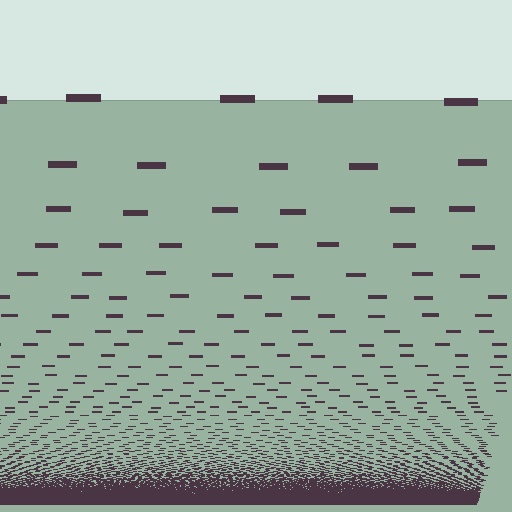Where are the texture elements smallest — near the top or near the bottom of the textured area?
Near the bottom.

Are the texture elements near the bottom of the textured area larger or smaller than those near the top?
Smaller. The gradient is inverted — elements near the bottom are smaller and denser.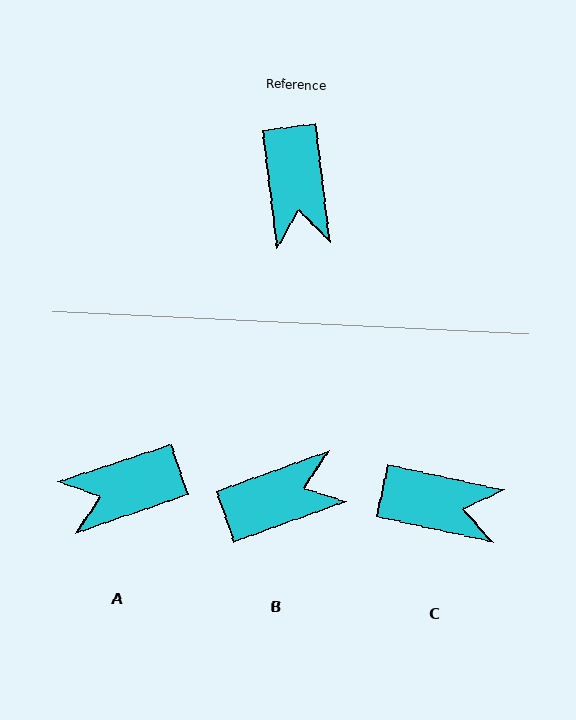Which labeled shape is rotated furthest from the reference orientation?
B, about 103 degrees away.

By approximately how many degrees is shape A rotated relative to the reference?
Approximately 78 degrees clockwise.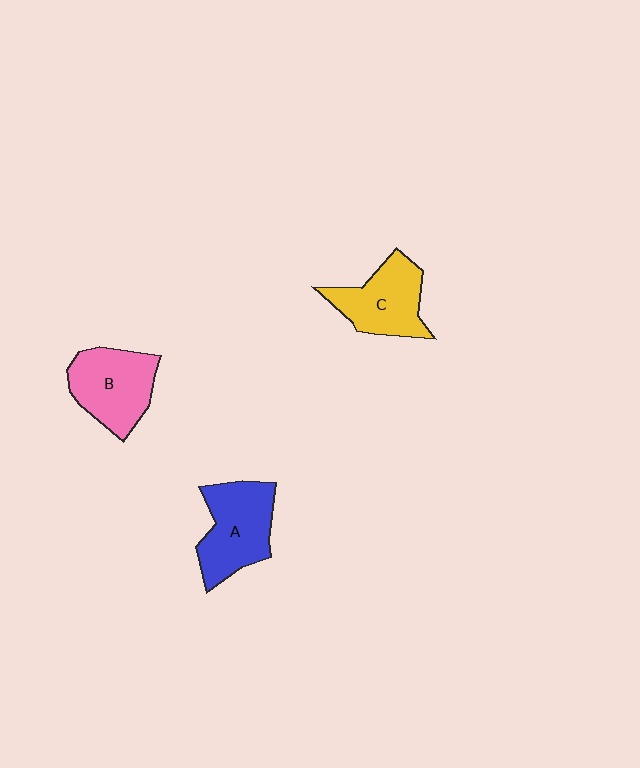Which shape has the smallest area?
Shape C (yellow).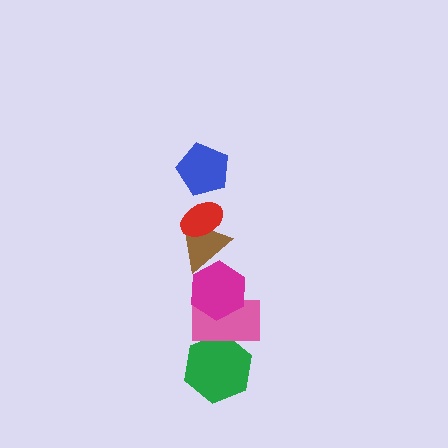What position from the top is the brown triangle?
The brown triangle is 3rd from the top.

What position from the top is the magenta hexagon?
The magenta hexagon is 4th from the top.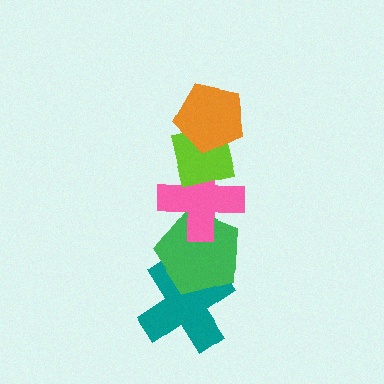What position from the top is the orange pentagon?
The orange pentagon is 1st from the top.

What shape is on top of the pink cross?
The lime square is on top of the pink cross.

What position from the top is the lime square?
The lime square is 2nd from the top.